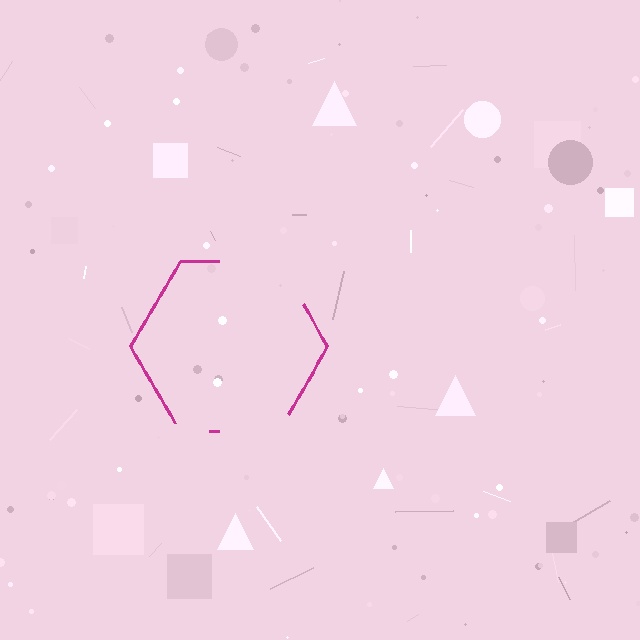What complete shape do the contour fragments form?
The contour fragments form a hexagon.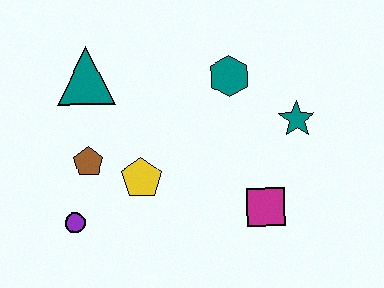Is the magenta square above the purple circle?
Yes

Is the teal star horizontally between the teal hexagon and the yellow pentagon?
No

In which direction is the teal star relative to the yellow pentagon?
The teal star is to the right of the yellow pentagon.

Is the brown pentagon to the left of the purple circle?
No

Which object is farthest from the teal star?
The purple circle is farthest from the teal star.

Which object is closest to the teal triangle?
The brown pentagon is closest to the teal triangle.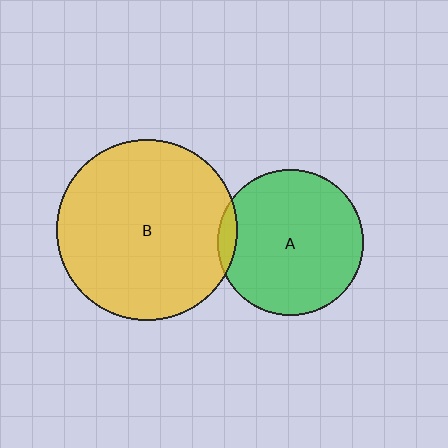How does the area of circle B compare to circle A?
Approximately 1.5 times.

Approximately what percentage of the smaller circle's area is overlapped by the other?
Approximately 5%.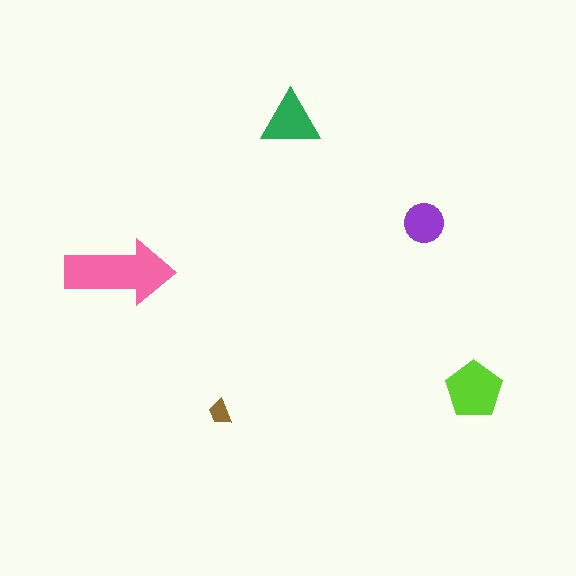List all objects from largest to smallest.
The pink arrow, the lime pentagon, the green triangle, the purple circle, the brown trapezoid.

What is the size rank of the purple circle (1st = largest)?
4th.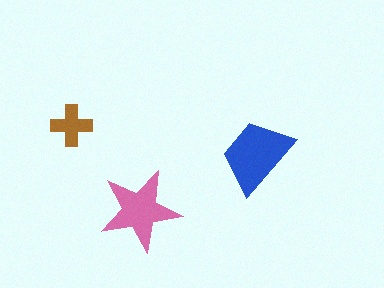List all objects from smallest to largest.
The brown cross, the pink star, the blue trapezoid.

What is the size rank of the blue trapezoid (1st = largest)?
1st.